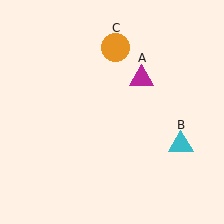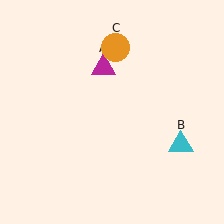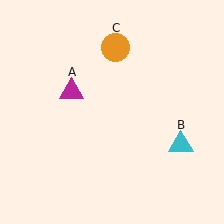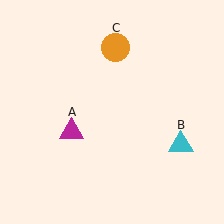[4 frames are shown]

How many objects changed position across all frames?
1 object changed position: magenta triangle (object A).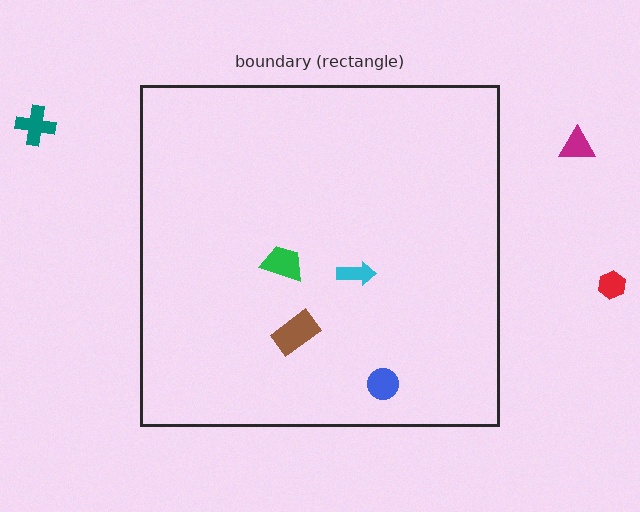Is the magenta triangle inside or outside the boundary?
Outside.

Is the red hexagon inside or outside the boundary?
Outside.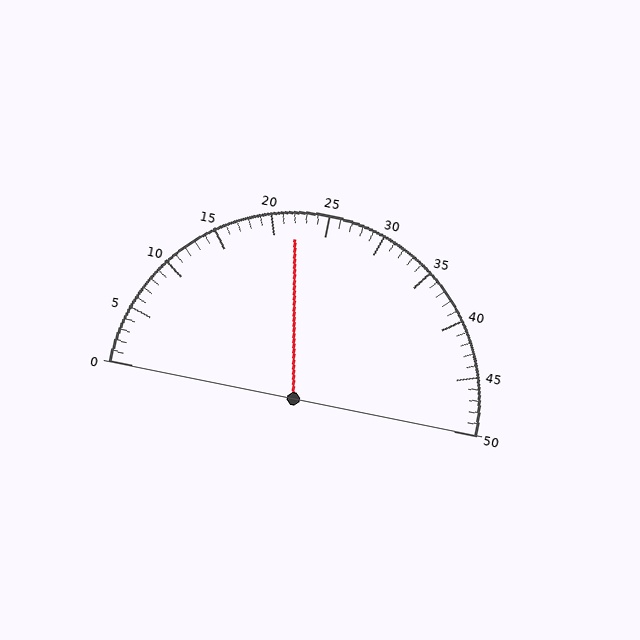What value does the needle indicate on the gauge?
The needle indicates approximately 22.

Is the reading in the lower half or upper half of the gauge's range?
The reading is in the lower half of the range (0 to 50).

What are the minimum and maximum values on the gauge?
The gauge ranges from 0 to 50.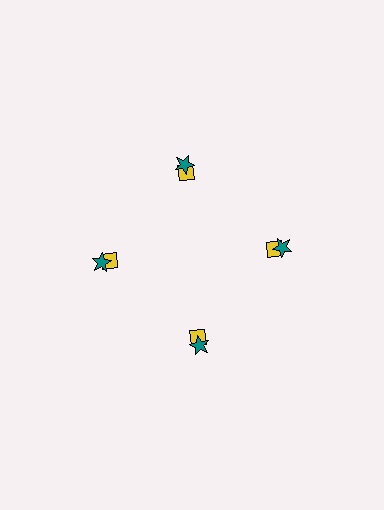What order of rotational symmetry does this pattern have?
This pattern has 4-fold rotational symmetry.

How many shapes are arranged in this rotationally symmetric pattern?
There are 8 shapes, arranged in 4 groups of 2.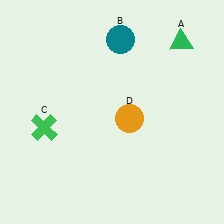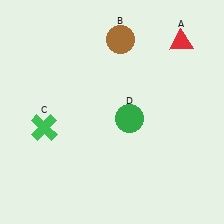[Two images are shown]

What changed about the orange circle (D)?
In Image 1, D is orange. In Image 2, it changed to green.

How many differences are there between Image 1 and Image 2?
There are 3 differences between the two images.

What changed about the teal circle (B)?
In Image 1, B is teal. In Image 2, it changed to brown.